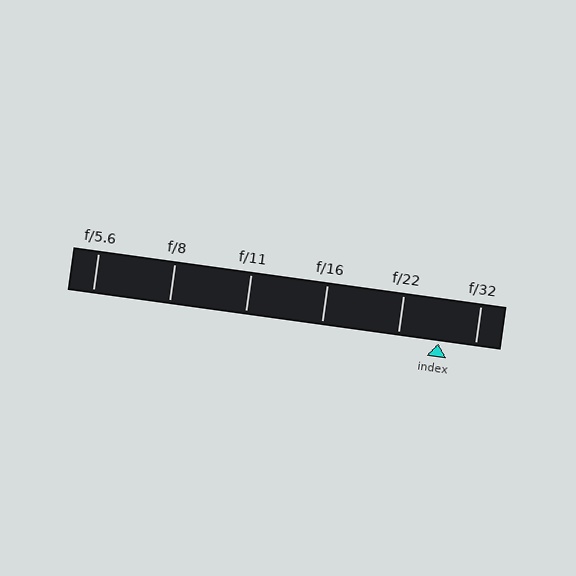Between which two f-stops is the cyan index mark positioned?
The index mark is between f/22 and f/32.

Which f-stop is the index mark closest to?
The index mark is closest to f/32.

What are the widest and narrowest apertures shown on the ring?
The widest aperture shown is f/5.6 and the narrowest is f/32.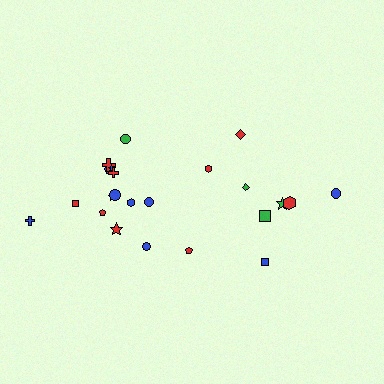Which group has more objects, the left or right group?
The left group.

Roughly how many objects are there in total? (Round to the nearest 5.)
Roughly 25 objects in total.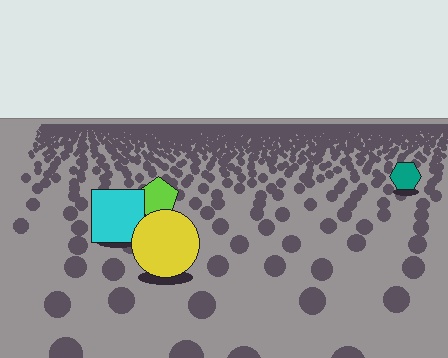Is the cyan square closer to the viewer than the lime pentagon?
Yes. The cyan square is closer — you can tell from the texture gradient: the ground texture is coarser near it.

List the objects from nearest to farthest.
From nearest to farthest: the yellow circle, the cyan square, the lime pentagon, the teal hexagon.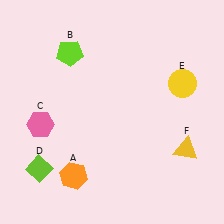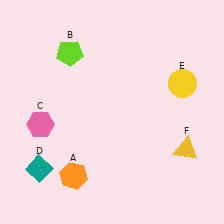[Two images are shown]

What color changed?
The diamond (D) changed from lime in Image 1 to teal in Image 2.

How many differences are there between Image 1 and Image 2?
There is 1 difference between the two images.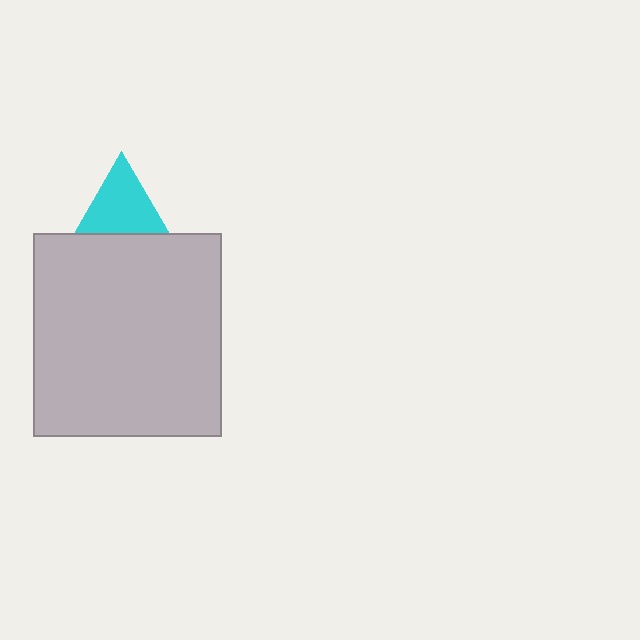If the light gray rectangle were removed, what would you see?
You would see the complete cyan triangle.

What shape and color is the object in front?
The object in front is a light gray rectangle.